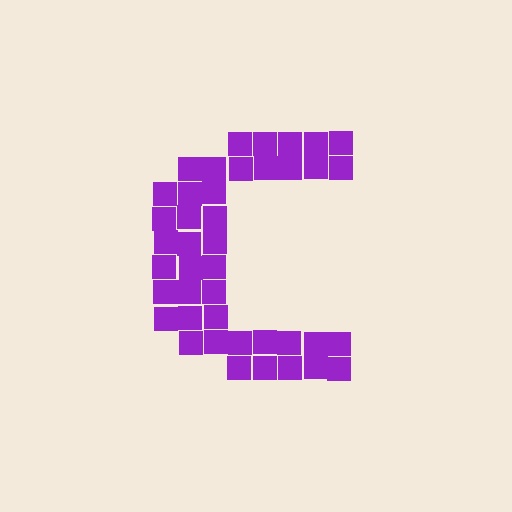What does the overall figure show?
The overall figure shows the letter C.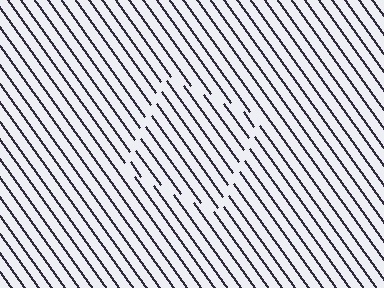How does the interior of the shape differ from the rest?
The interior of the shape contains the same grating, shifted by half a period — the contour is defined by the phase discontinuity where line-ends from the inner and outer gratings abut.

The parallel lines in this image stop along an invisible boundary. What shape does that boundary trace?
An illusory square. The interior of the shape contains the same grating, shifted by half a period — the contour is defined by the phase discontinuity where line-ends from the inner and outer gratings abut.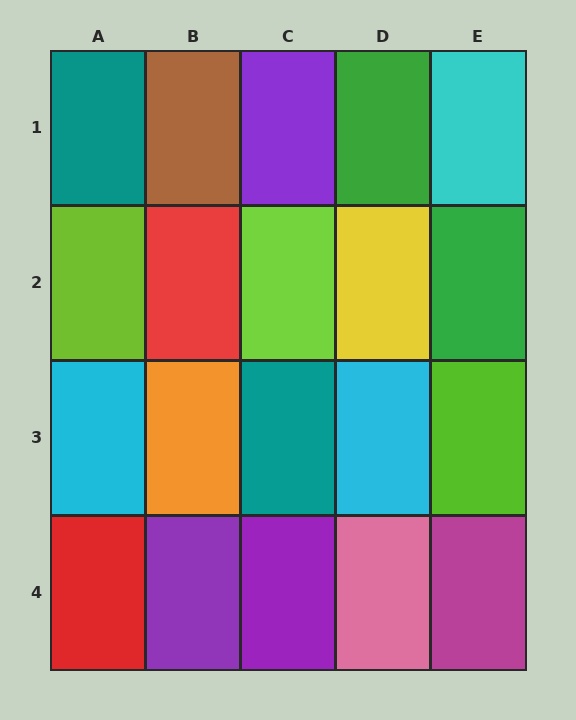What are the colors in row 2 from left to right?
Lime, red, lime, yellow, green.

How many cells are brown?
1 cell is brown.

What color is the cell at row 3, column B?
Orange.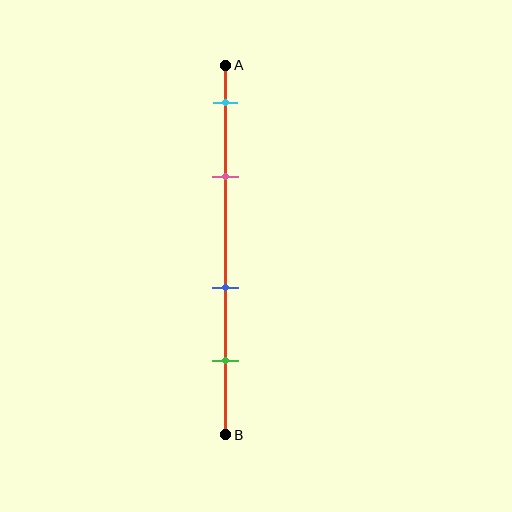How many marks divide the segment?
There are 4 marks dividing the segment.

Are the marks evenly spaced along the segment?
No, the marks are not evenly spaced.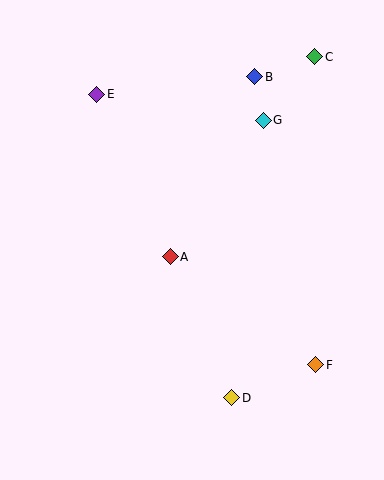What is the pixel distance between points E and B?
The distance between E and B is 159 pixels.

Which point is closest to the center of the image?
Point A at (170, 257) is closest to the center.